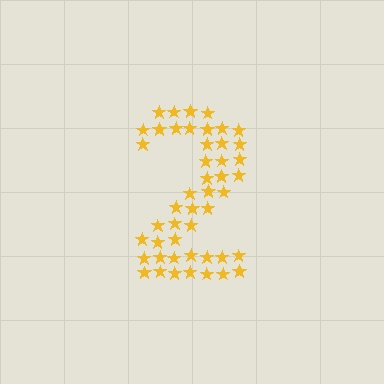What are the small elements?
The small elements are stars.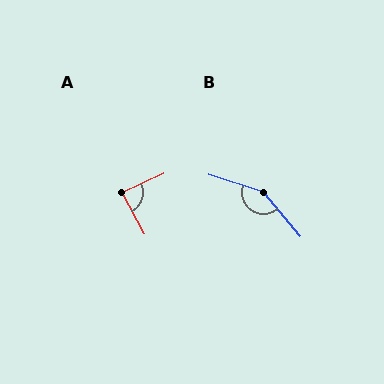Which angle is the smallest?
A, at approximately 86 degrees.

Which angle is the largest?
B, at approximately 148 degrees.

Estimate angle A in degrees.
Approximately 86 degrees.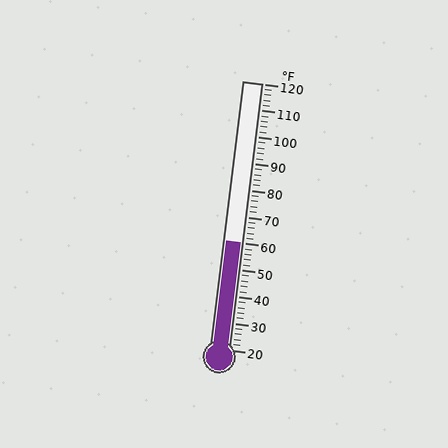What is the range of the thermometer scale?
The thermometer scale ranges from 20°F to 120°F.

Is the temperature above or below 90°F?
The temperature is below 90°F.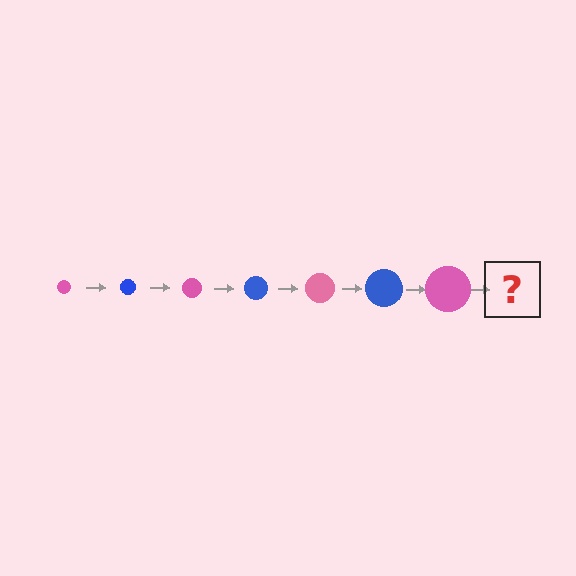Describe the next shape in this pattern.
It should be a blue circle, larger than the previous one.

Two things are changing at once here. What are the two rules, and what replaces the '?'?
The two rules are that the circle grows larger each step and the color cycles through pink and blue. The '?' should be a blue circle, larger than the previous one.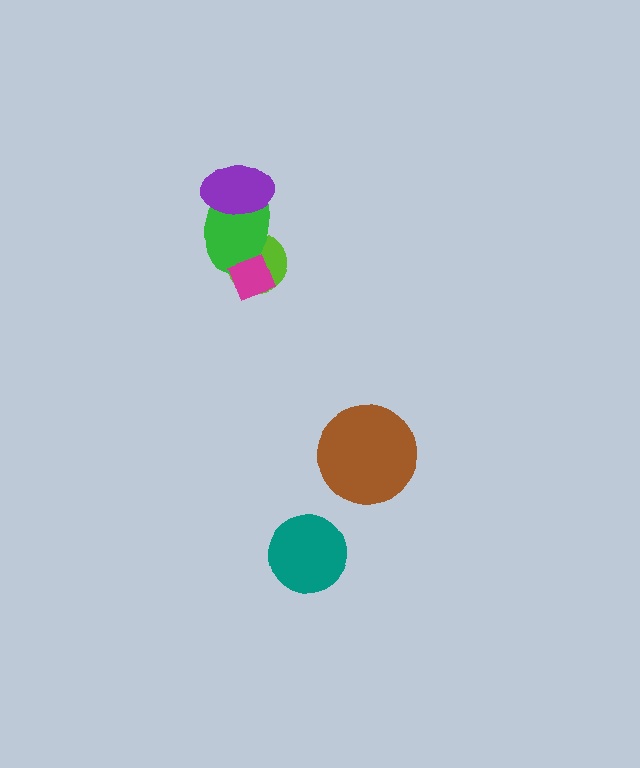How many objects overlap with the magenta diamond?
2 objects overlap with the magenta diamond.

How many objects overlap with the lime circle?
2 objects overlap with the lime circle.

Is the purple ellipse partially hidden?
No, no other shape covers it.